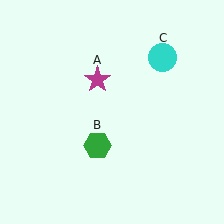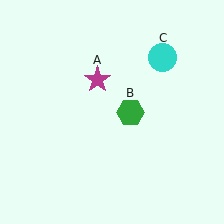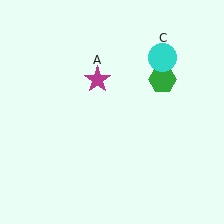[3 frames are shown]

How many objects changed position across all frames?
1 object changed position: green hexagon (object B).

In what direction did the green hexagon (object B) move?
The green hexagon (object B) moved up and to the right.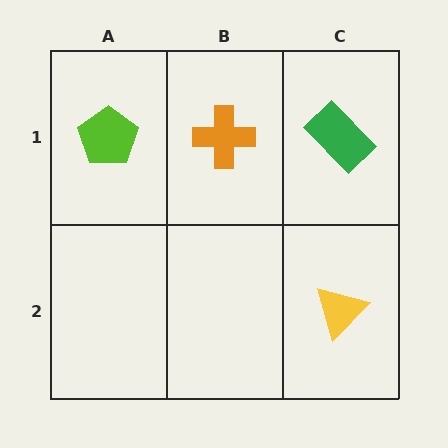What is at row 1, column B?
An orange cross.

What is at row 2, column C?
A yellow triangle.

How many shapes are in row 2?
1 shape.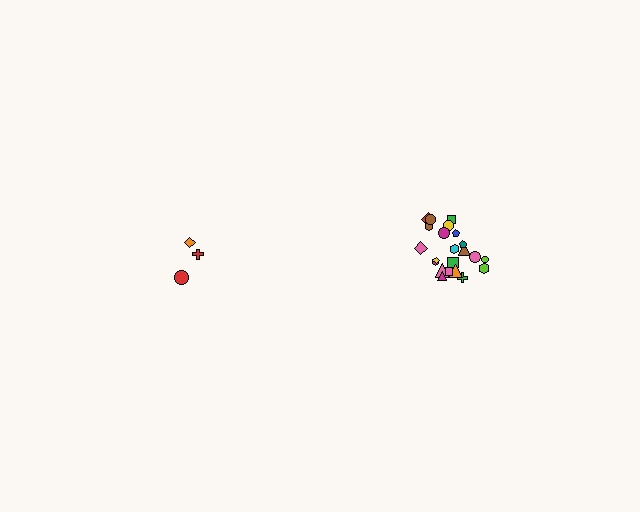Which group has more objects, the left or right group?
The right group.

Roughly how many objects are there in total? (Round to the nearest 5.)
Roughly 25 objects in total.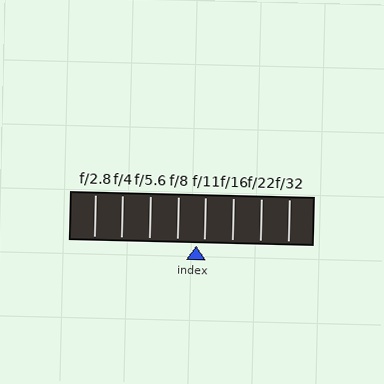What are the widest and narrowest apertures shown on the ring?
The widest aperture shown is f/2.8 and the narrowest is f/32.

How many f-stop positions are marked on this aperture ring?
There are 8 f-stop positions marked.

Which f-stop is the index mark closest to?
The index mark is closest to f/11.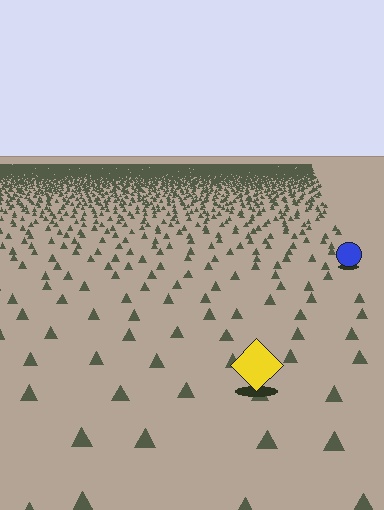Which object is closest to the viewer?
The yellow diamond is closest. The texture marks near it are larger and more spread out.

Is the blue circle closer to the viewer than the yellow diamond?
No. The yellow diamond is closer — you can tell from the texture gradient: the ground texture is coarser near it.